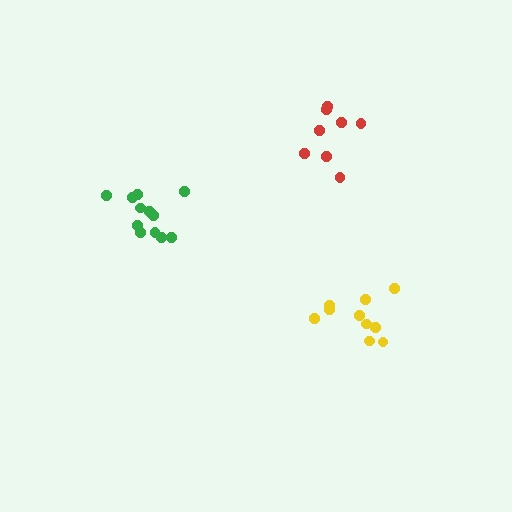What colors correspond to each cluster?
The clusters are colored: red, yellow, green.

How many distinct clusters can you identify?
There are 3 distinct clusters.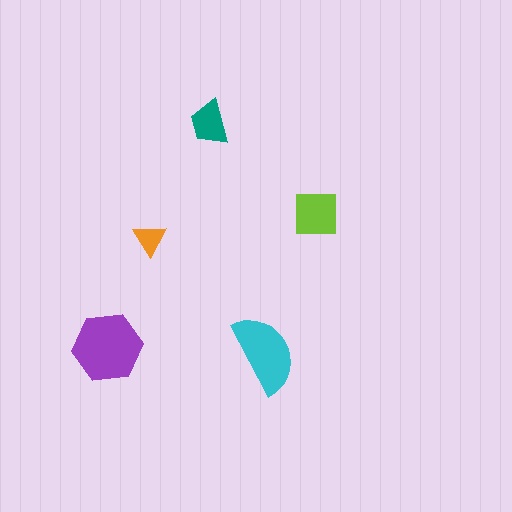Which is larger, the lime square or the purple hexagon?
The purple hexagon.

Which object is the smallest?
The orange triangle.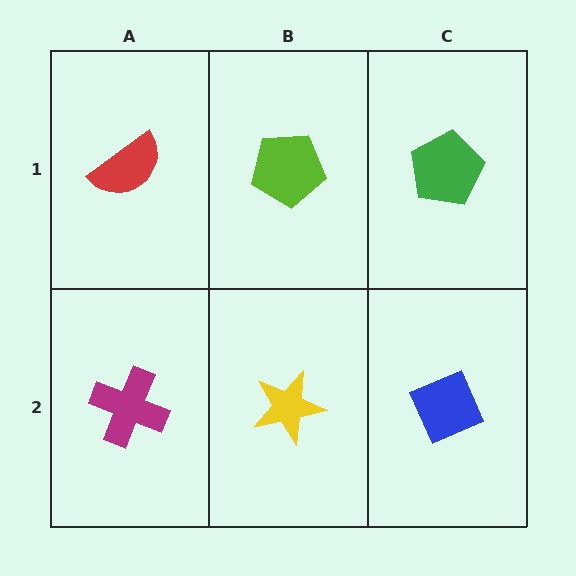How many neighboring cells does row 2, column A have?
2.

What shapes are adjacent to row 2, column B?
A lime pentagon (row 1, column B), a magenta cross (row 2, column A), a blue diamond (row 2, column C).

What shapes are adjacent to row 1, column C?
A blue diamond (row 2, column C), a lime pentagon (row 1, column B).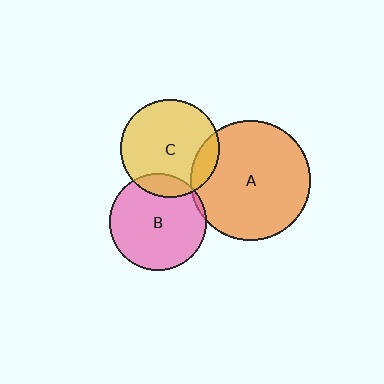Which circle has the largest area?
Circle A (orange).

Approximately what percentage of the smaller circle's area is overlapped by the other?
Approximately 15%.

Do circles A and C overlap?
Yes.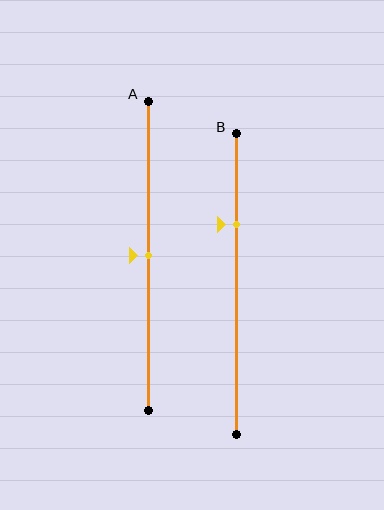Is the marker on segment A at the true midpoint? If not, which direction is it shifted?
Yes, the marker on segment A is at the true midpoint.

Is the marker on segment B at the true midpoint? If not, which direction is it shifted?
No, the marker on segment B is shifted upward by about 20% of the segment length.